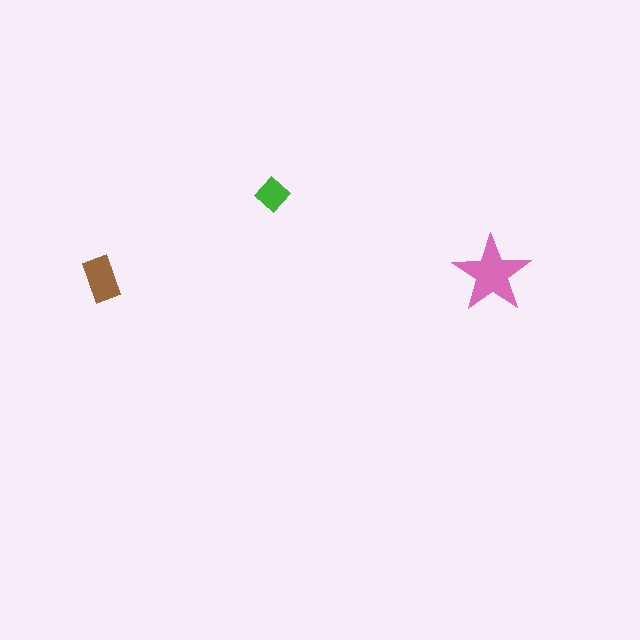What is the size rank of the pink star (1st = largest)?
1st.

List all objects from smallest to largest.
The green diamond, the brown rectangle, the pink star.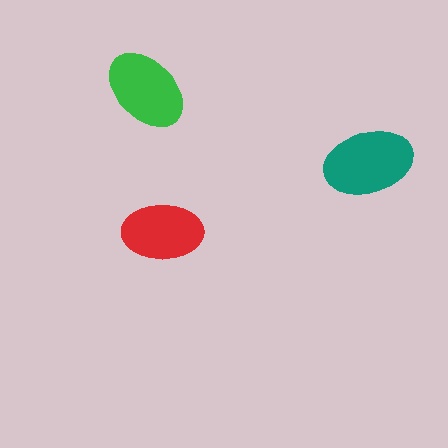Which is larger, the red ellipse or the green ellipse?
The green one.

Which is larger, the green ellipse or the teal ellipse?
The teal one.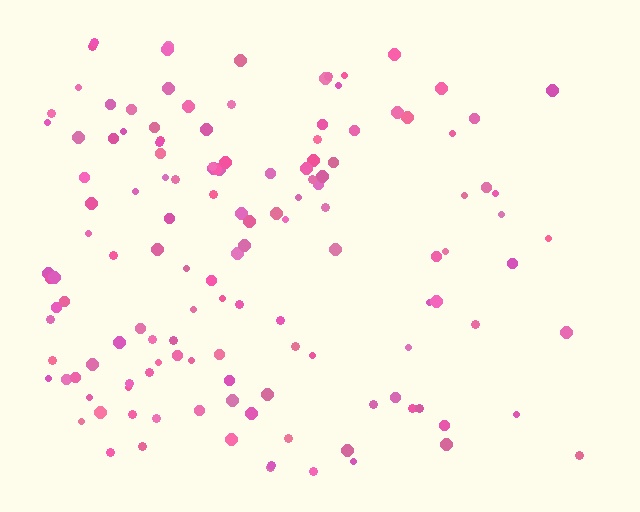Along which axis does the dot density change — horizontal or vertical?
Horizontal.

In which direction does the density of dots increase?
From right to left, with the left side densest.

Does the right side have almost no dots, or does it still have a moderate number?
Still a moderate number, just noticeably fewer than the left.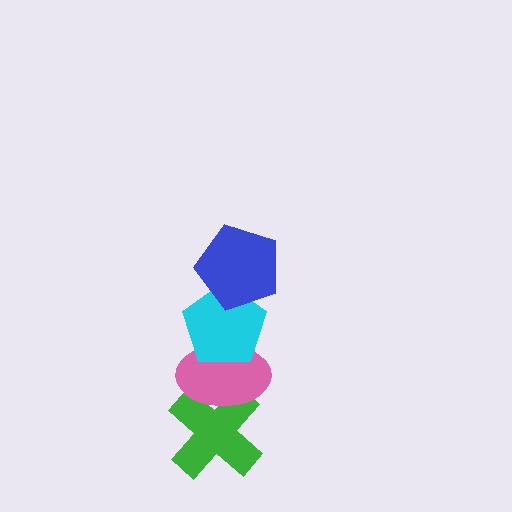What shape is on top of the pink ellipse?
The cyan pentagon is on top of the pink ellipse.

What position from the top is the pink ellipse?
The pink ellipse is 3rd from the top.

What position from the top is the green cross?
The green cross is 4th from the top.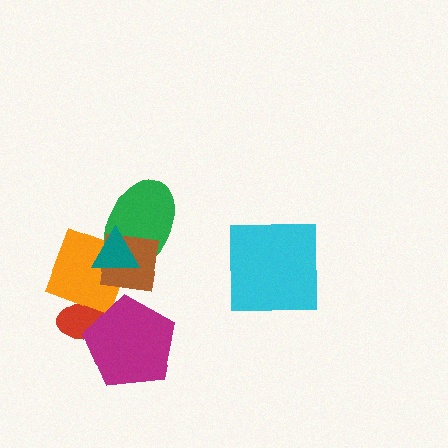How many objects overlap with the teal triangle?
3 objects overlap with the teal triangle.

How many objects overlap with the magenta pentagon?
2 objects overlap with the magenta pentagon.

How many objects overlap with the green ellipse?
3 objects overlap with the green ellipse.